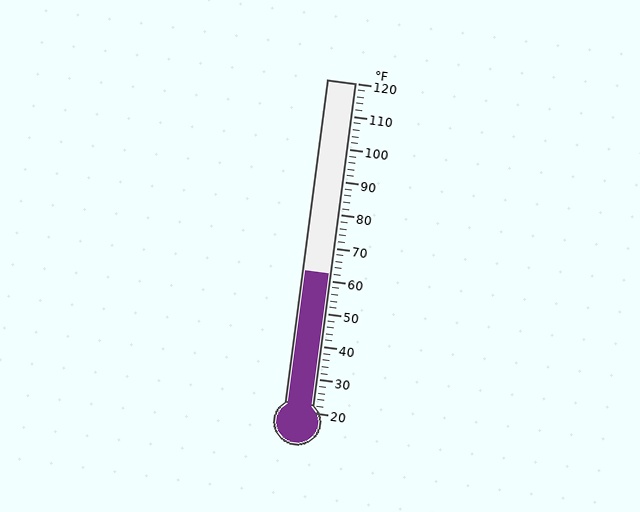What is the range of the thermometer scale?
The thermometer scale ranges from 20°F to 120°F.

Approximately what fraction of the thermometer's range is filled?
The thermometer is filled to approximately 40% of its range.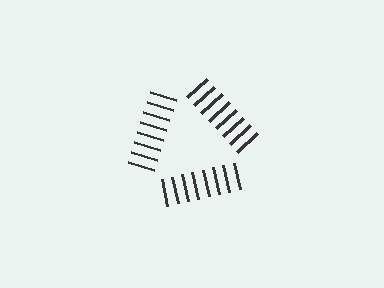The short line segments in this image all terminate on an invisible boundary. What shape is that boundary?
An illusory triangle — the line segments terminate on its edges but no continuous stroke is drawn.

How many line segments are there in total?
24 — 8 along each of the 3 edges.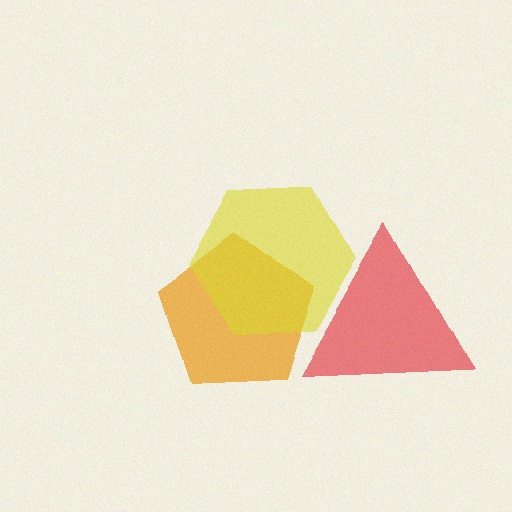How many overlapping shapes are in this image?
There are 3 overlapping shapes in the image.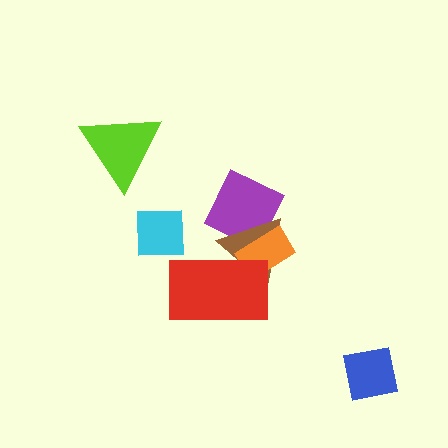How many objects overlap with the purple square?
2 objects overlap with the purple square.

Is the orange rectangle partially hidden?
Yes, it is partially covered by another shape.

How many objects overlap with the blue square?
0 objects overlap with the blue square.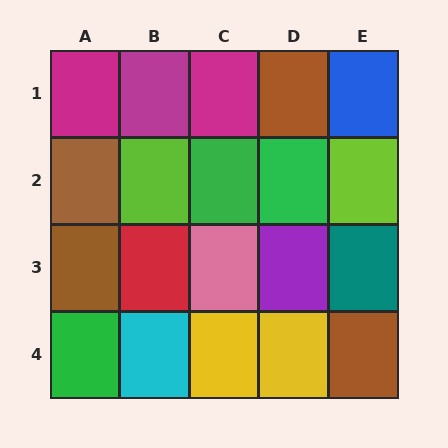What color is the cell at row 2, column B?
Lime.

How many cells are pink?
1 cell is pink.